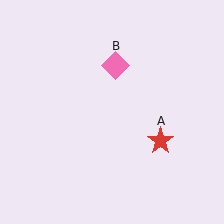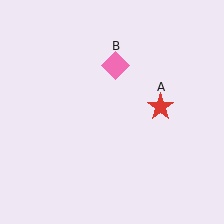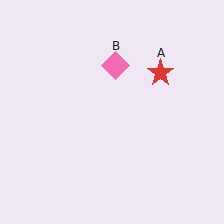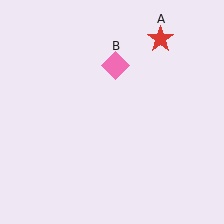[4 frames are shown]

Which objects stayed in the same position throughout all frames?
Pink diamond (object B) remained stationary.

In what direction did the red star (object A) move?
The red star (object A) moved up.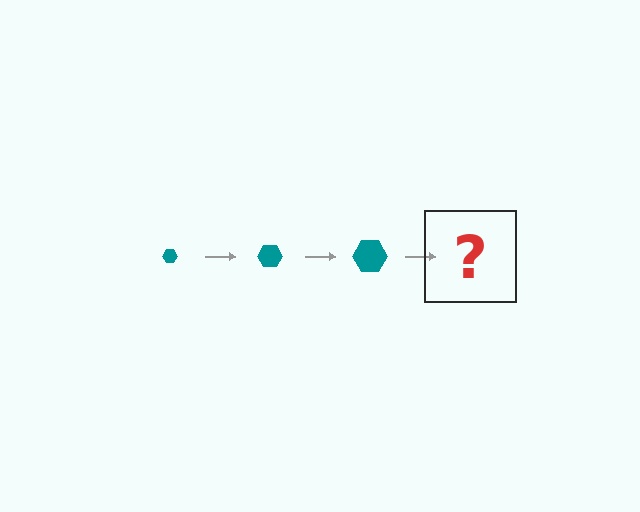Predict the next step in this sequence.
The next step is a teal hexagon, larger than the previous one.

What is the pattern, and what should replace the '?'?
The pattern is that the hexagon gets progressively larger each step. The '?' should be a teal hexagon, larger than the previous one.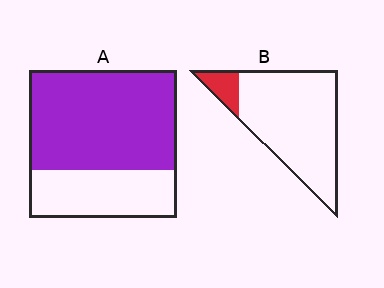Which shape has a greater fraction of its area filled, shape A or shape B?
Shape A.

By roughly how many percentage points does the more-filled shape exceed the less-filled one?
By roughly 55 percentage points (A over B).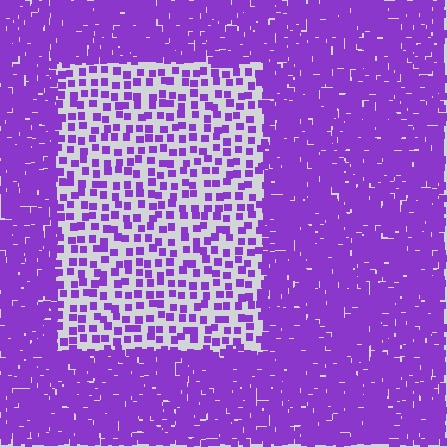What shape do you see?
I see a rectangle.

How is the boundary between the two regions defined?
The boundary is defined by a change in element density (approximately 3.2x ratio). All elements are the same color, size, and shape.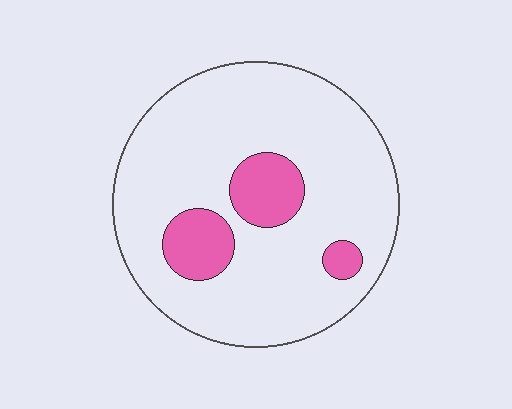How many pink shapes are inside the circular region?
3.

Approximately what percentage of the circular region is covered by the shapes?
Approximately 15%.